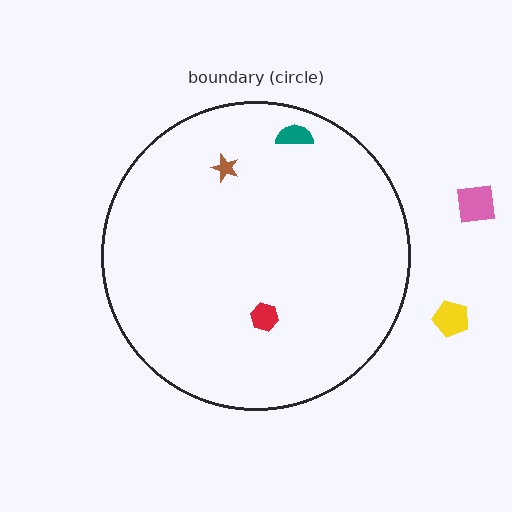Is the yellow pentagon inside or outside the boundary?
Outside.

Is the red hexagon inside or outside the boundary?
Inside.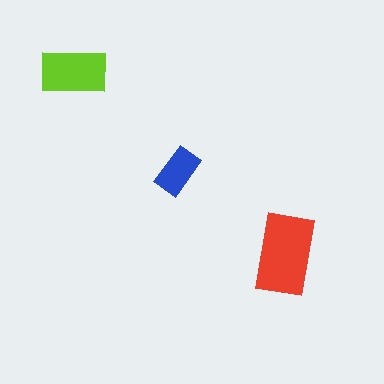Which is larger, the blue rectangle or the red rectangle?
The red one.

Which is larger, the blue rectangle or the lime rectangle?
The lime one.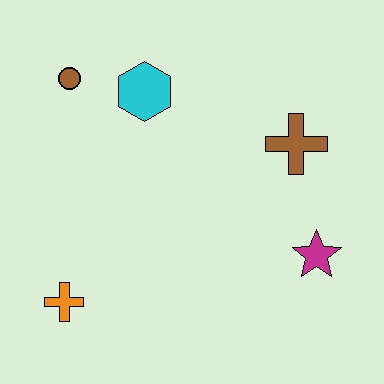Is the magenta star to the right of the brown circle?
Yes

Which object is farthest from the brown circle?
The magenta star is farthest from the brown circle.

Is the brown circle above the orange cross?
Yes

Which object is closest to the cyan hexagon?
The brown circle is closest to the cyan hexagon.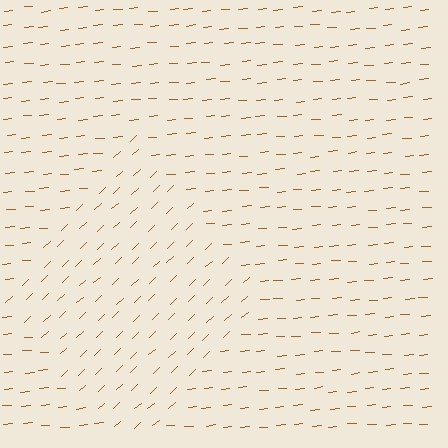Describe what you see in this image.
The image is filled with small brown line segments. A diamond region in the image has lines oriented differently from the surrounding lines, creating a visible texture boundary.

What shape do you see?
I see a diamond.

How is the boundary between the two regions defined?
The boundary is defined purely by a change in line orientation (approximately 38 degrees difference). All lines are the same color and thickness.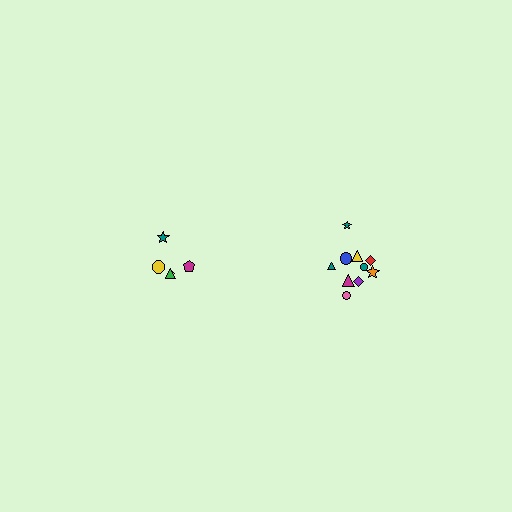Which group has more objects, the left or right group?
The right group.